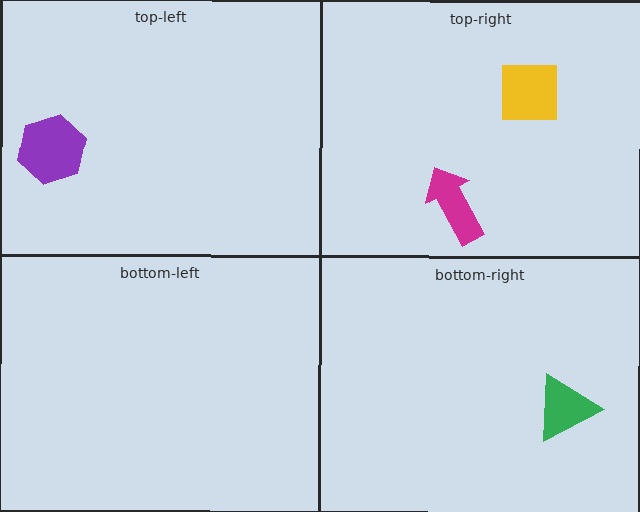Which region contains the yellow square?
The top-right region.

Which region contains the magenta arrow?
The top-right region.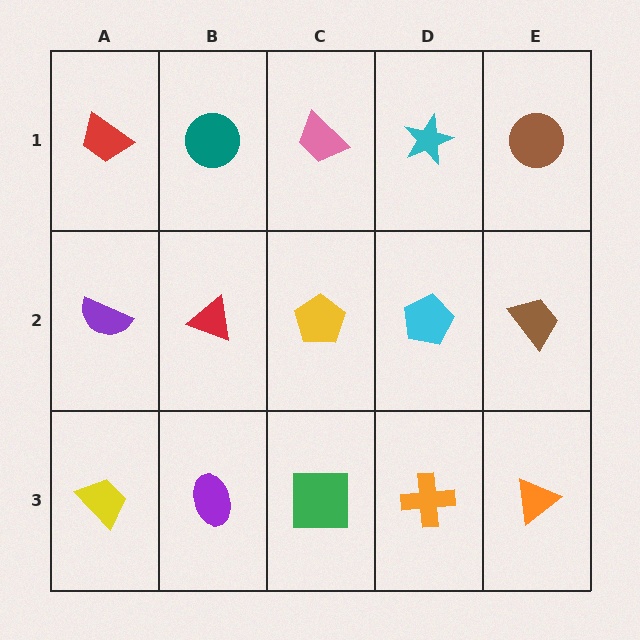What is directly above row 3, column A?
A purple semicircle.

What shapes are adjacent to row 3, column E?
A brown trapezoid (row 2, column E), an orange cross (row 3, column D).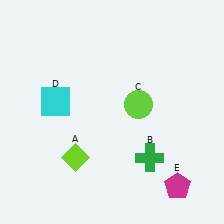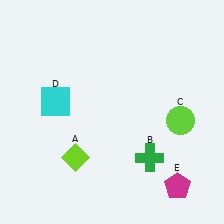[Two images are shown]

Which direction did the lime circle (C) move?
The lime circle (C) moved right.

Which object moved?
The lime circle (C) moved right.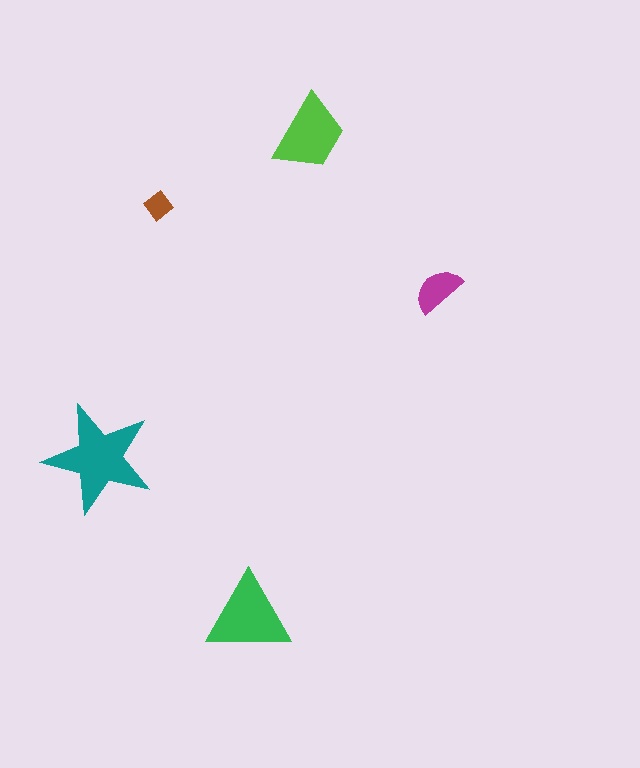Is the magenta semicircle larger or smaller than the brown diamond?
Larger.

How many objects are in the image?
There are 5 objects in the image.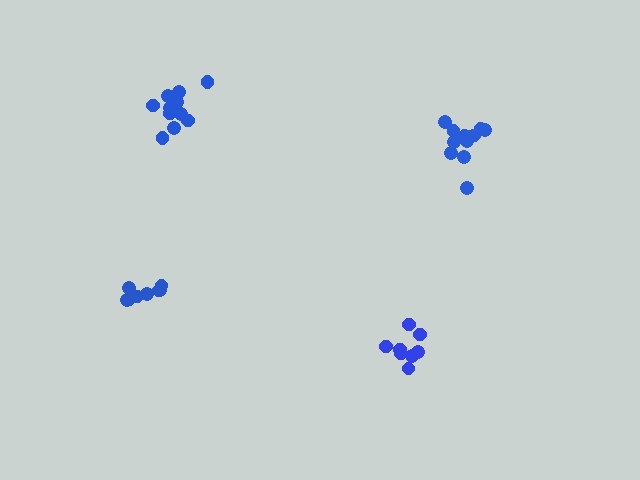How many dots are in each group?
Group 1: 8 dots, Group 2: 12 dots, Group 3: 8 dots, Group 4: 12 dots (40 total).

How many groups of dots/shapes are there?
There are 4 groups.